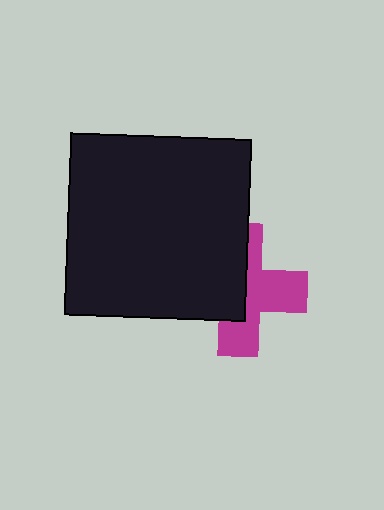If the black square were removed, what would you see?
You would see the complete magenta cross.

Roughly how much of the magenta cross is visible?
About half of it is visible (roughly 51%).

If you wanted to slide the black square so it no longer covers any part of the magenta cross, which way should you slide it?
Slide it left — that is the most direct way to separate the two shapes.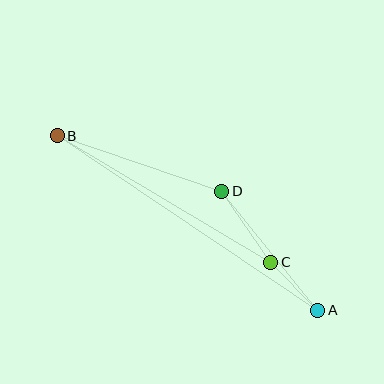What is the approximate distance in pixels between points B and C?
The distance between B and C is approximately 248 pixels.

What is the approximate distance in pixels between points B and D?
The distance between B and D is approximately 174 pixels.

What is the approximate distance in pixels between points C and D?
The distance between C and D is approximately 86 pixels.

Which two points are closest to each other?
Points A and C are closest to each other.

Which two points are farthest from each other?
Points A and B are farthest from each other.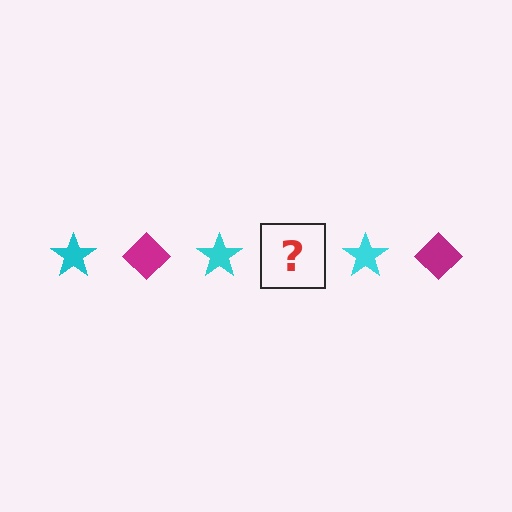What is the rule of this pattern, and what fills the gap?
The rule is that the pattern alternates between cyan star and magenta diamond. The gap should be filled with a magenta diamond.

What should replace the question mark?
The question mark should be replaced with a magenta diamond.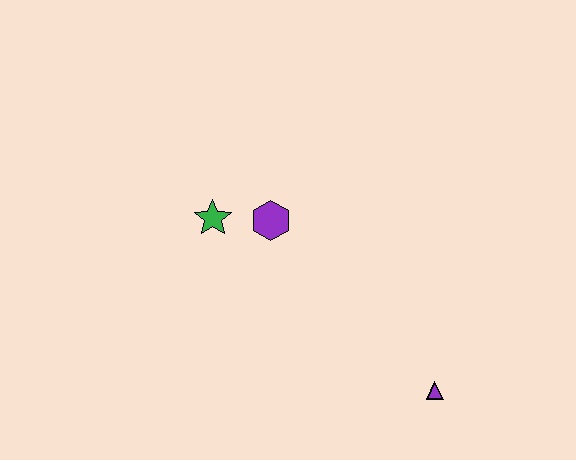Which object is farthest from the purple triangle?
The green star is farthest from the purple triangle.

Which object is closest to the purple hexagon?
The green star is closest to the purple hexagon.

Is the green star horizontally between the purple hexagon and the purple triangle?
No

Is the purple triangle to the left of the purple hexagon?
No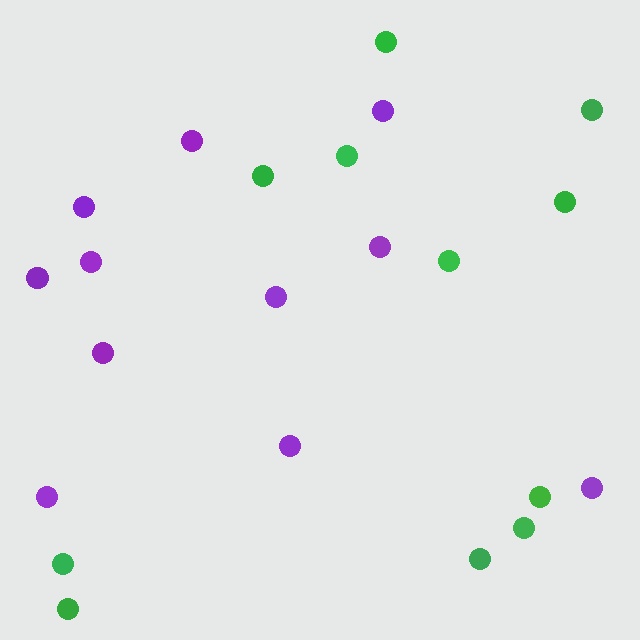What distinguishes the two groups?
There are 2 groups: one group of green circles (11) and one group of purple circles (11).